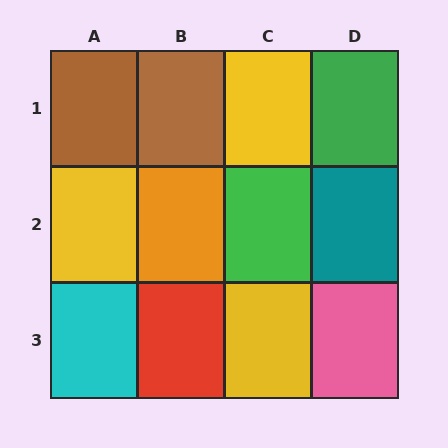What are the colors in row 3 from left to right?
Cyan, red, yellow, pink.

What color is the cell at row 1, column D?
Green.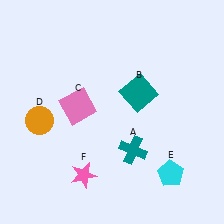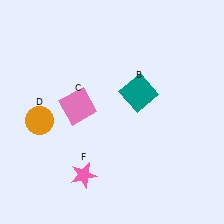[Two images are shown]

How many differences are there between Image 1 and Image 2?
There are 2 differences between the two images.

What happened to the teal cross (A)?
The teal cross (A) was removed in Image 2. It was in the bottom-right area of Image 1.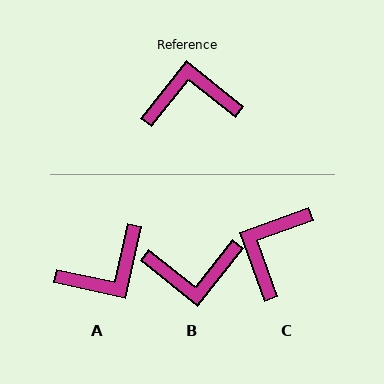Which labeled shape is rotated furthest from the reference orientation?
B, about 180 degrees away.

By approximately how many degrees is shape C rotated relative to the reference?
Approximately 59 degrees counter-clockwise.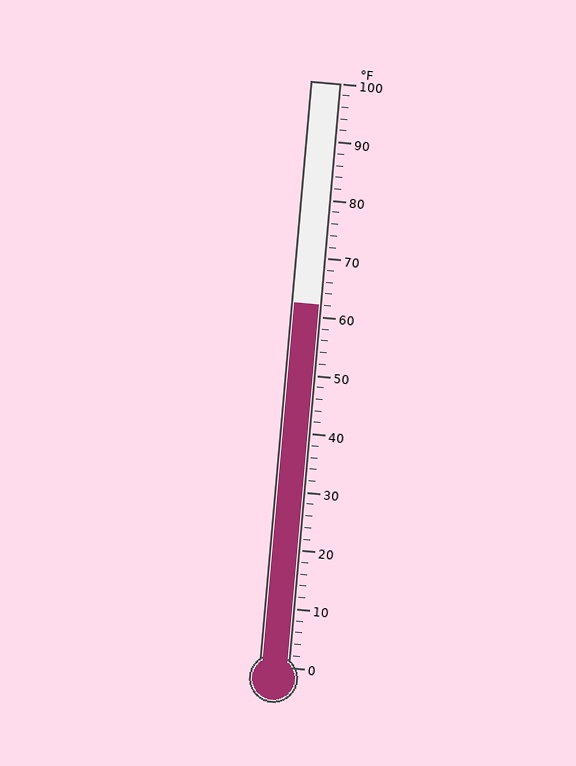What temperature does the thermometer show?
The thermometer shows approximately 62°F.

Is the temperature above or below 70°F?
The temperature is below 70°F.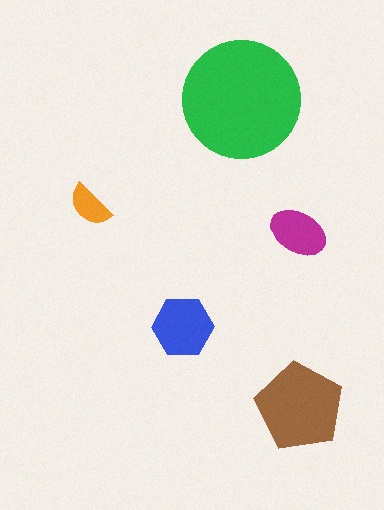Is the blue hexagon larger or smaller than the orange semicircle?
Larger.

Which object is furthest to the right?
The brown pentagon is rightmost.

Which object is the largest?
The green circle.